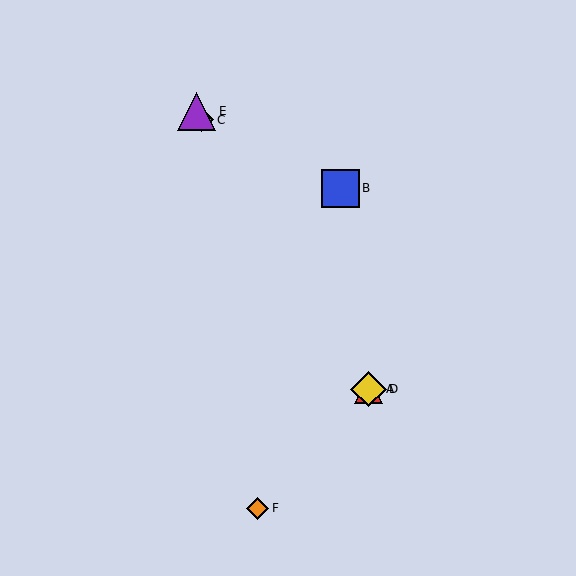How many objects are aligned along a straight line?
4 objects (A, C, D, E) are aligned along a straight line.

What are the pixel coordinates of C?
Object C is at (202, 120).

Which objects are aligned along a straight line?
Objects A, C, D, E are aligned along a straight line.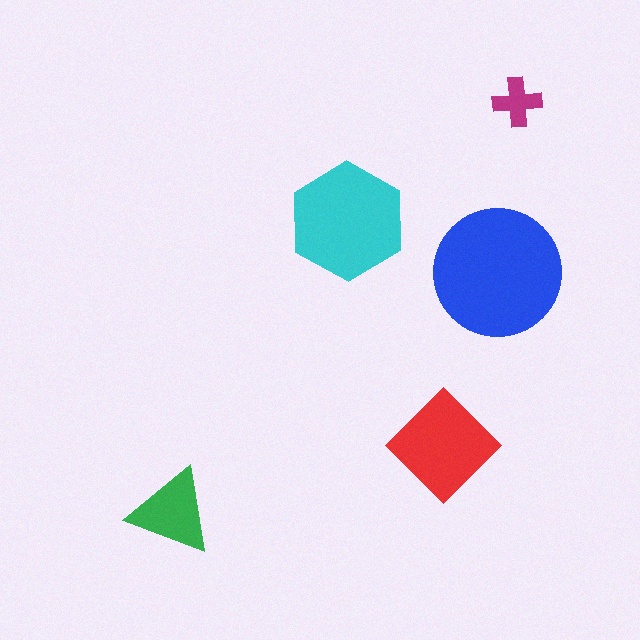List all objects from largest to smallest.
The blue circle, the cyan hexagon, the red diamond, the green triangle, the magenta cross.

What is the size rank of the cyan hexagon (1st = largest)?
2nd.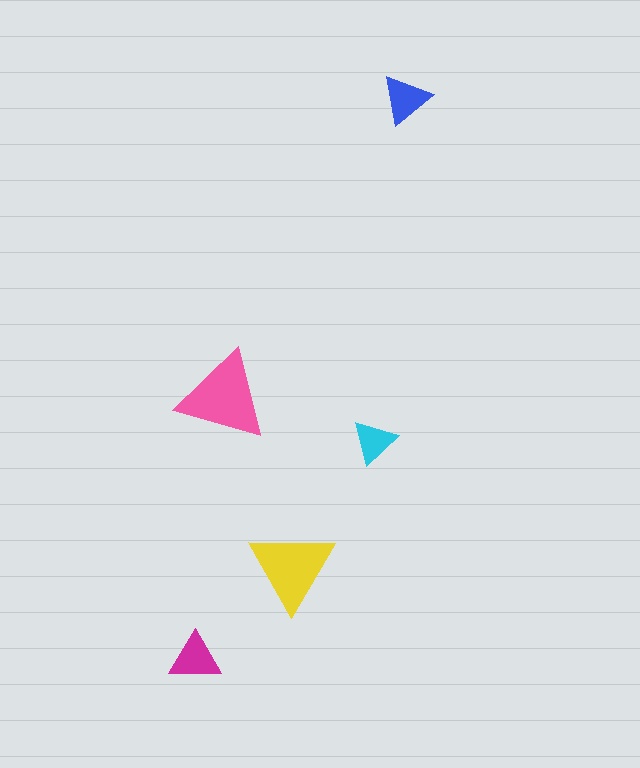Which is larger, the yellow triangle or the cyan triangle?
The yellow one.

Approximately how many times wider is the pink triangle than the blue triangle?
About 2 times wider.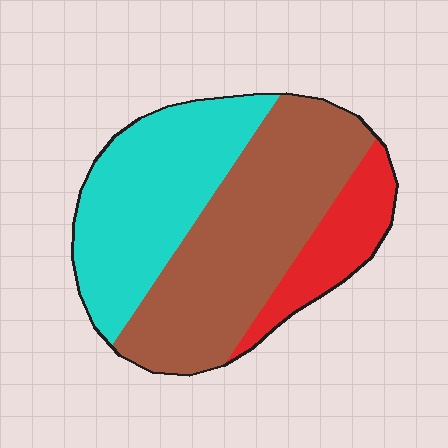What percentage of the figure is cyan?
Cyan takes up about three eighths (3/8) of the figure.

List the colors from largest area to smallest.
From largest to smallest: brown, cyan, red.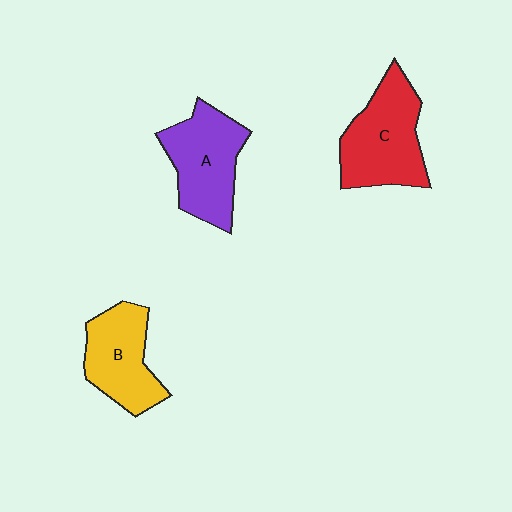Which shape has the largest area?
Shape C (red).